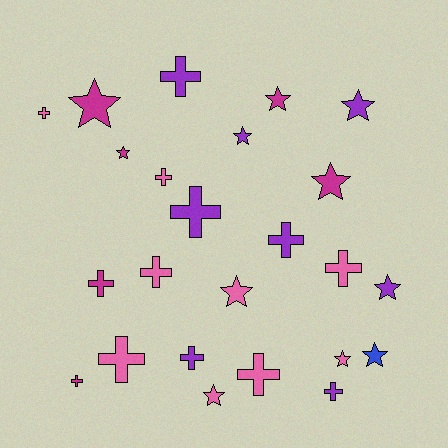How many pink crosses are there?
There are 6 pink crosses.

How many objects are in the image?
There are 24 objects.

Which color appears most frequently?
Pink, with 9 objects.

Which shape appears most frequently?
Cross, with 13 objects.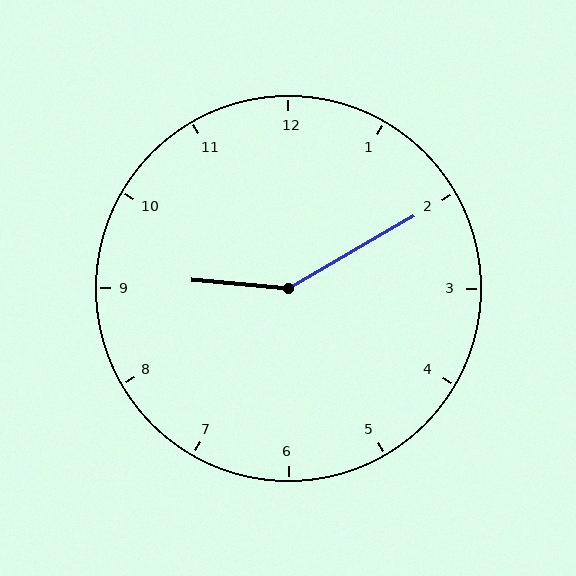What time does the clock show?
9:10.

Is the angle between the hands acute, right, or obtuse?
It is obtuse.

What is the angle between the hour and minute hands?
Approximately 145 degrees.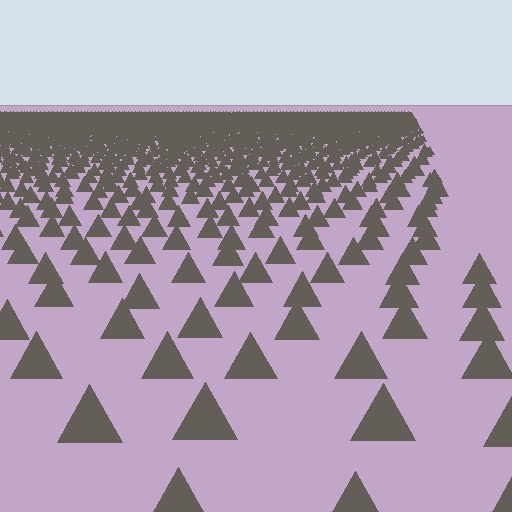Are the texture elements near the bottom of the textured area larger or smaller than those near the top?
Larger. Near the bottom, elements are closer to the viewer and appear at a bigger on-screen size.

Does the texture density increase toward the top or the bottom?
Density increases toward the top.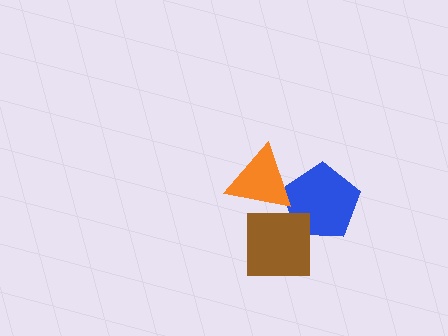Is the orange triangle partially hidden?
No, no other shape covers it.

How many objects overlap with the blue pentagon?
2 objects overlap with the blue pentagon.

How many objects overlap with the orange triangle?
1 object overlaps with the orange triangle.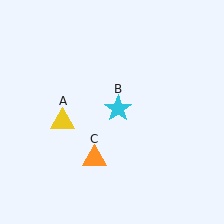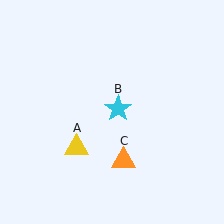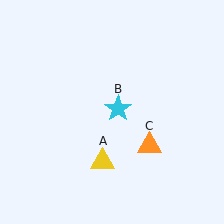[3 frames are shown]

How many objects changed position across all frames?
2 objects changed position: yellow triangle (object A), orange triangle (object C).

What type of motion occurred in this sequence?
The yellow triangle (object A), orange triangle (object C) rotated counterclockwise around the center of the scene.